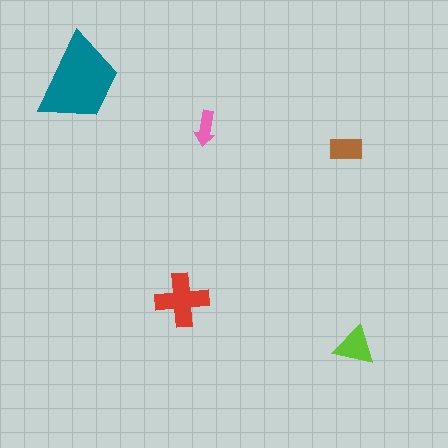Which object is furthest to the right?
The lime triangle is rightmost.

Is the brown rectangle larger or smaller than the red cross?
Smaller.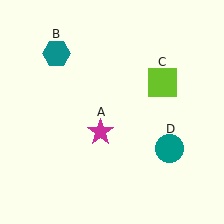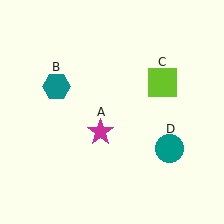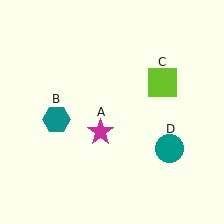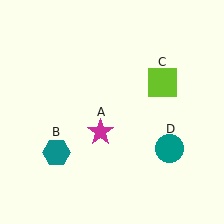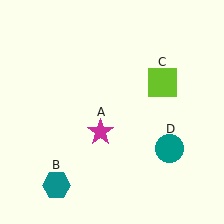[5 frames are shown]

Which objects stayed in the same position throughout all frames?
Magenta star (object A) and lime square (object C) and teal circle (object D) remained stationary.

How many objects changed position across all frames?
1 object changed position: teal hexagon (object B).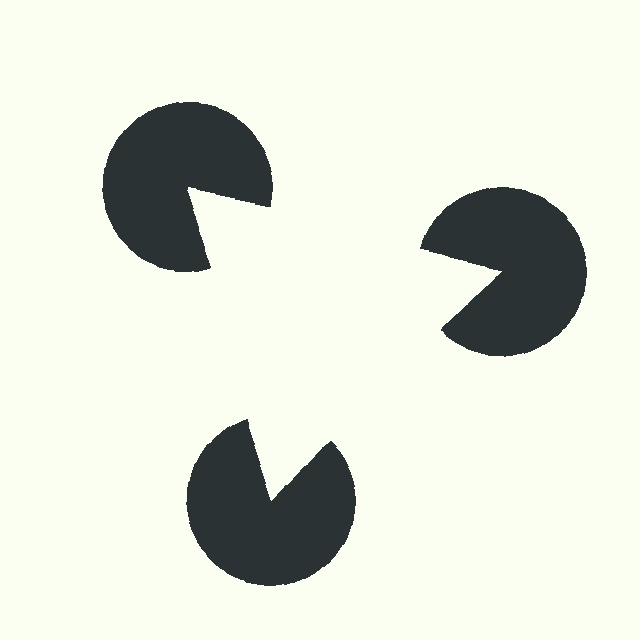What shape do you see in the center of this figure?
An illusory triangle — its edges are inferred from the aligned wedge cuts in the pac-man discs, not physically drawn.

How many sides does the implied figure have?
3 sides.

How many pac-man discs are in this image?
There are 3 — one at each vertex of the illusory triangle.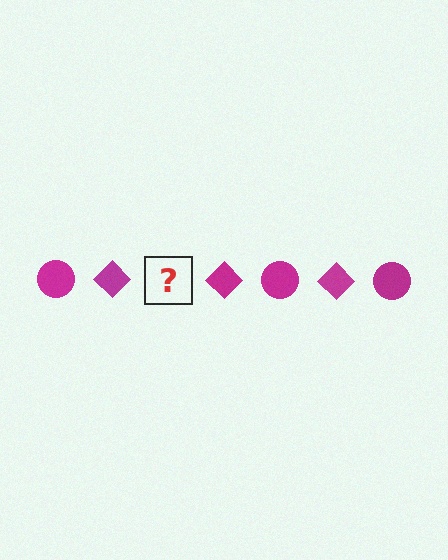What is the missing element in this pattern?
The missing element is a magenta circle.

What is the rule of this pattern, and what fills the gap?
The rule is that the pattern cycles through circle, diamond shapes in magenta. The gap should be filled with a magenta circle.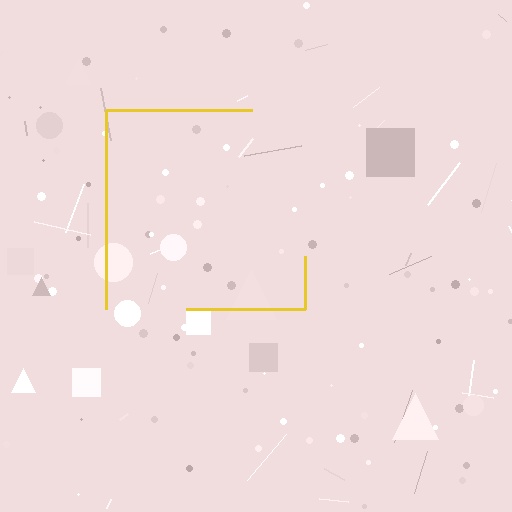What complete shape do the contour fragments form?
The contour fragments form a square.